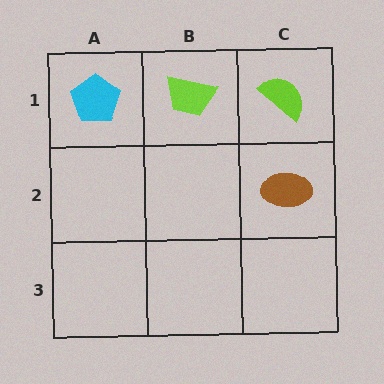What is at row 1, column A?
A cyan pentagon.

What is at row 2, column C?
A brown ellipse.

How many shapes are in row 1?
3 shapes.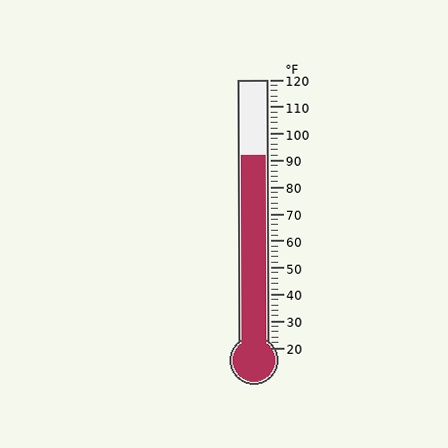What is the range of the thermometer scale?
The thermometer scale ranges from 20°F to 120°F.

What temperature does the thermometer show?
The thermometer shows approximately 92°F.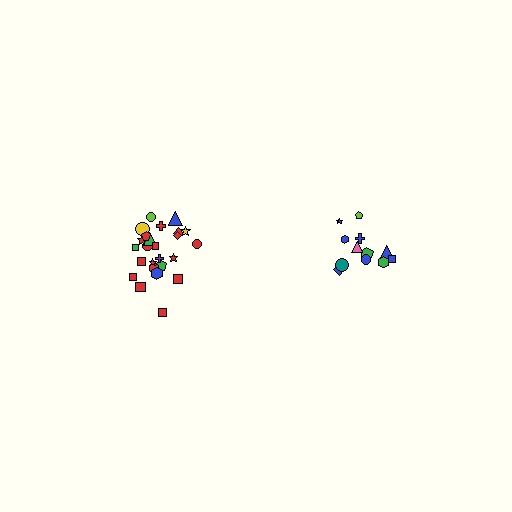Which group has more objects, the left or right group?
The left group.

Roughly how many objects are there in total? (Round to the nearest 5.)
Roughly 35 objects in total.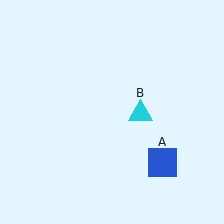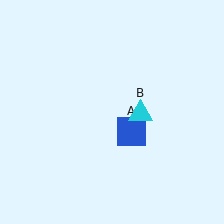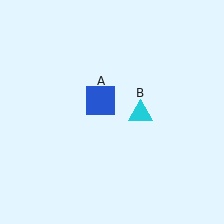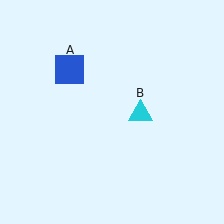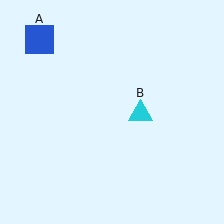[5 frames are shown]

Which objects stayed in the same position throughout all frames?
Cyan triangle (object B) remained stationary.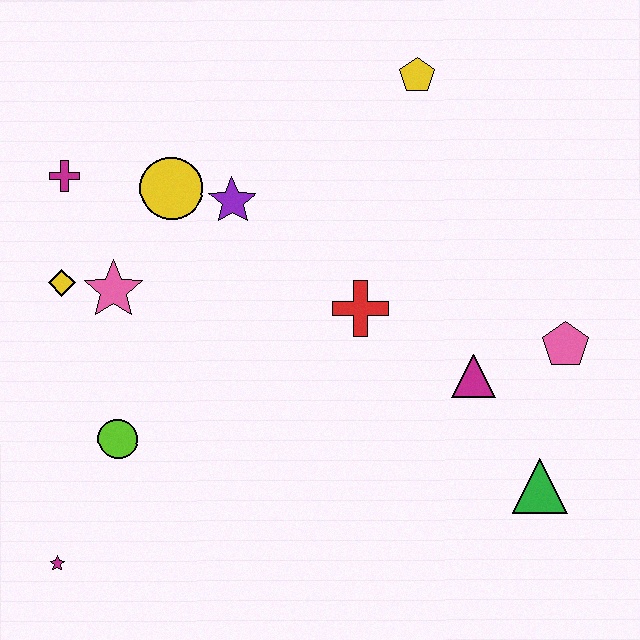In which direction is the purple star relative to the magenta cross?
The purple star is to the right of the magenta cross.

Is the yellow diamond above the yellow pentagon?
No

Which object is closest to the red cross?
The magenta triangle is closest to the red cross.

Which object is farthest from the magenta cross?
The green triangle is farthest from the magenta cross.